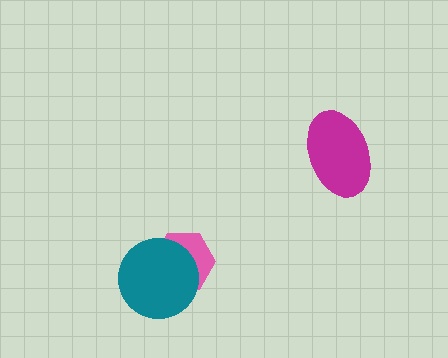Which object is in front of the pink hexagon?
The teal circle is in front of the pink hexagon.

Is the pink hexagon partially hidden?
Yes, it is partially covered by another shape.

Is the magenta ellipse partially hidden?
No, no other shape covers it.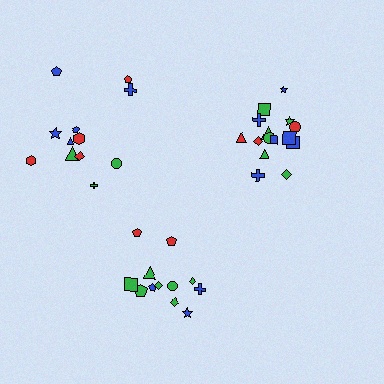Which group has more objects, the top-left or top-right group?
The top-right group.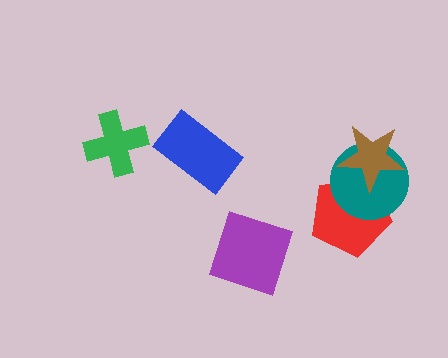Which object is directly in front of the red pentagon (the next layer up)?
The teal circle is directly in front of the red pentagon.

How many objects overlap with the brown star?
2 objects overlap with the brown star.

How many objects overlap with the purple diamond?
0 objects overlap with the purple diamond.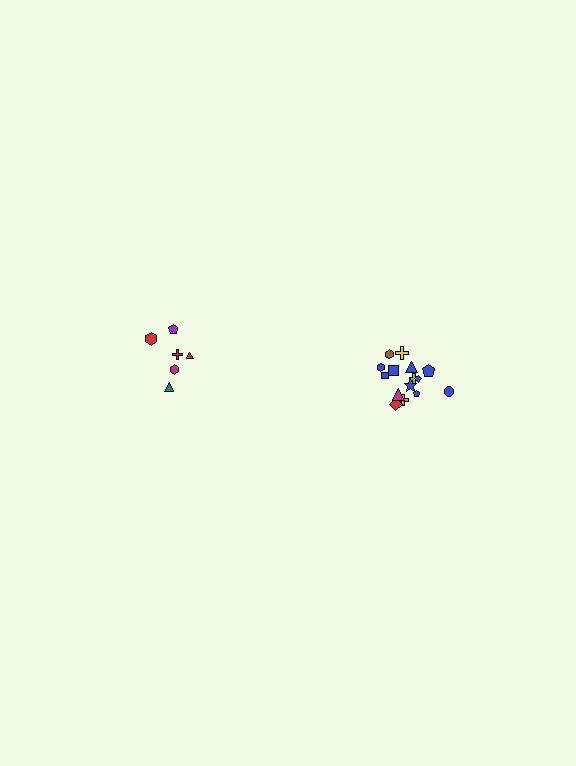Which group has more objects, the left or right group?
The right group.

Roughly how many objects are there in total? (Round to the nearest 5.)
Roughly 20 objects in total.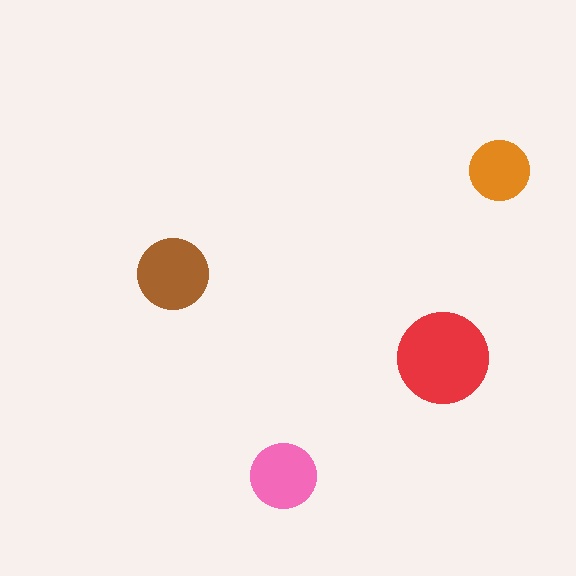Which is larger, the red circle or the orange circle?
The red one.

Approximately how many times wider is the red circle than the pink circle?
About 1.5 times wider.